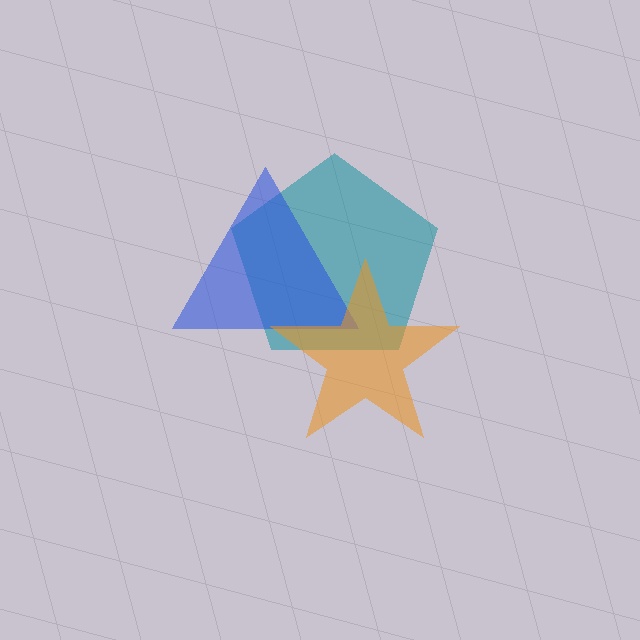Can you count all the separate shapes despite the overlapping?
Yes, there are 3 separate shapes.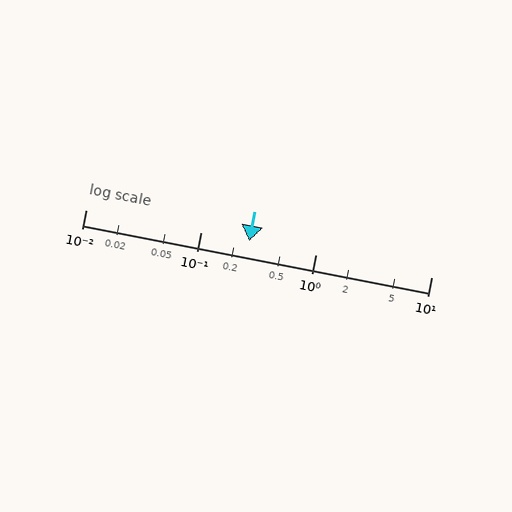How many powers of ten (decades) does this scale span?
The scale spans 3 decades, from 0.01 to 10.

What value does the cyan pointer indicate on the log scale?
The pointer indicates approximately 0.26.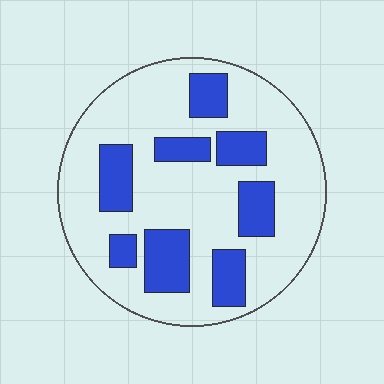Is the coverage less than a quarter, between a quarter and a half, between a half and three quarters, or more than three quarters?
Between a quarter and a half.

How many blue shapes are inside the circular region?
8.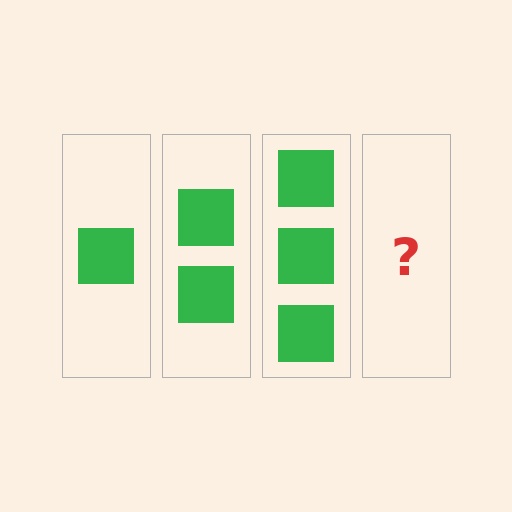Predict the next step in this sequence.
The next step is 4 squares.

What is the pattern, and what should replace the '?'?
The pattern is that each step adds one more square. The '?' should be 4 squares.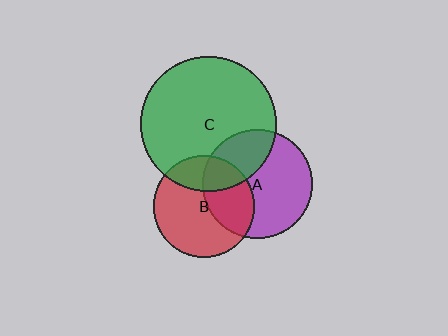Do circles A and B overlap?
Yes.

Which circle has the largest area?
Circle C (green).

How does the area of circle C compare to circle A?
Approximately 1.5 times.